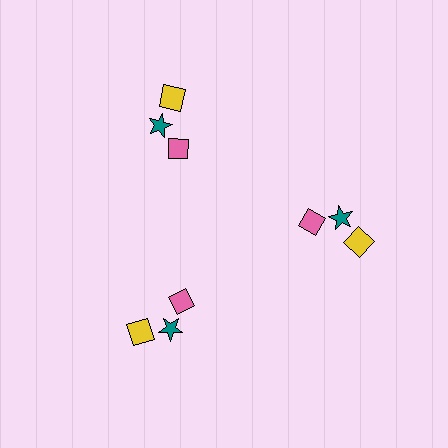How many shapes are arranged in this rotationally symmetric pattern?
There are 9 shapes, arranged in 3 groups of 3.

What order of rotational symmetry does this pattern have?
This pattern has 3-fold rotational symmetry.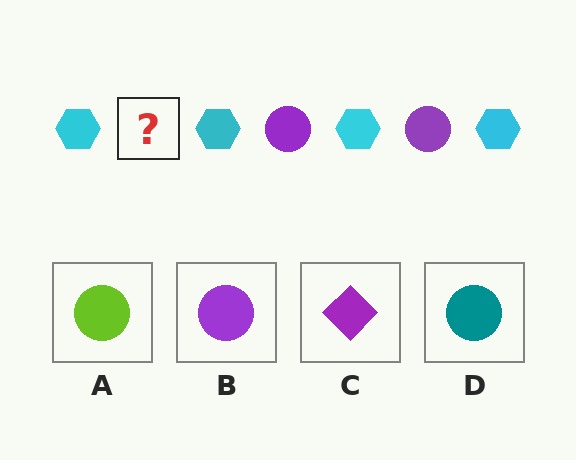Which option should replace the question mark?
Option B.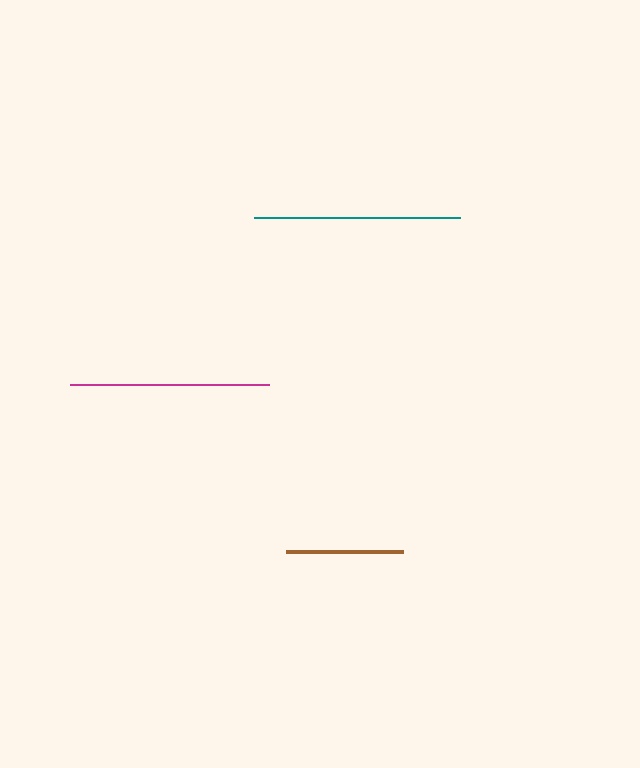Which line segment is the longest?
The teal line is the longest at approximately 206 pixels.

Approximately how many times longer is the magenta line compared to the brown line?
The magenta line is approximately 1.7 times the length of the brown line.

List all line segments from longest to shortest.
From longest to shortest: teal, magenta, brown.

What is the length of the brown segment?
The brown segment is approximately 118 pixels long.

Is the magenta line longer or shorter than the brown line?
The magenta line is longer than the brown line.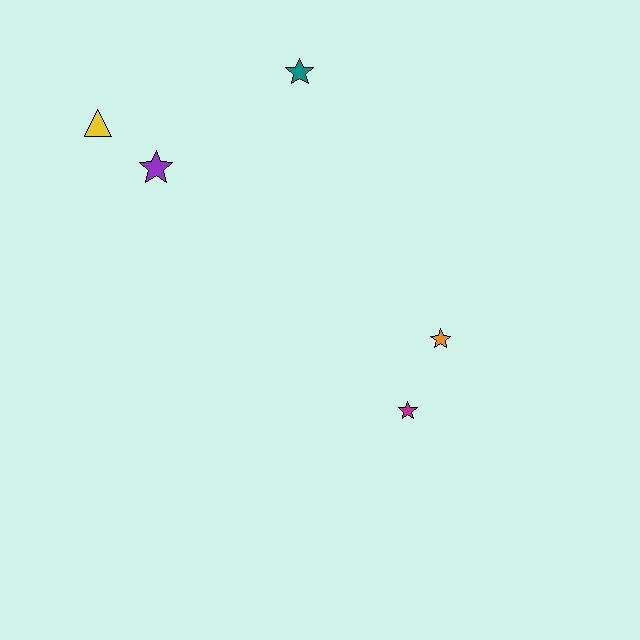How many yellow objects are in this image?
There is 1 yellow object.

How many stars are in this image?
There are 4 stars.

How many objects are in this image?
There are 5 objects.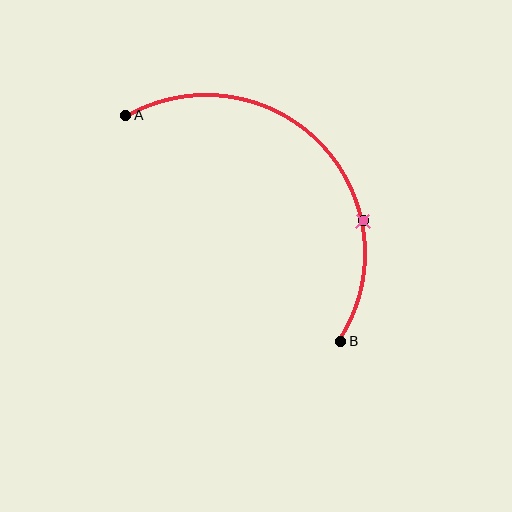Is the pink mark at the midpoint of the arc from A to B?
No. The pink mark lies on the arc but is closer to endpoint B. The arc midpoint would be at the point on the curve equidistant along the arc from both A and B.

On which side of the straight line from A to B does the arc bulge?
The arc bulges above and to the right of the straight line connecting A and B.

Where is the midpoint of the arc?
The arc midpoint is the point on the curve farthest from the straight line joining A and B. It sits above and to the right of that line.